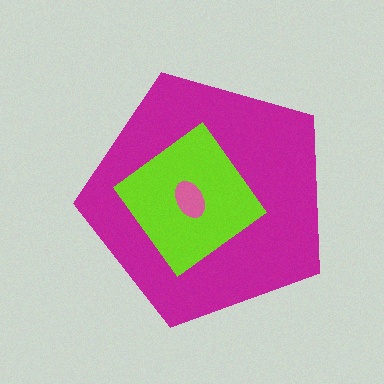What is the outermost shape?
The magenta pentagon.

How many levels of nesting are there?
3.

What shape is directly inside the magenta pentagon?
The lime diamond.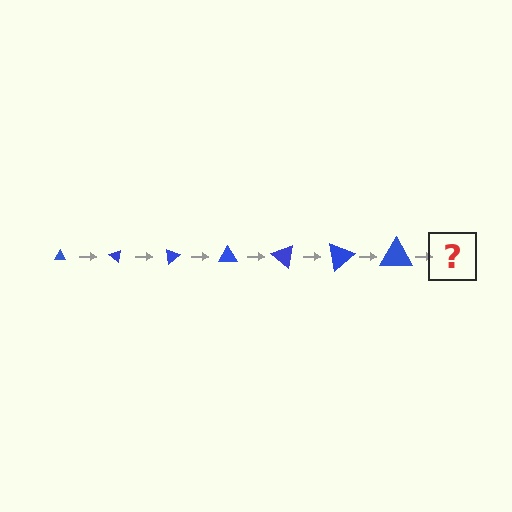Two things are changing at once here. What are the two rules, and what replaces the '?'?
The two rules are that the triangle grows larger each step and it rotates 40 degrees each step. The '?' should be a triangle, larger than the previous one and rotated 280 degrees from the start.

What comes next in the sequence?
The next element should be a triangle, larger than the previous one and rotated 280 degrees from the start.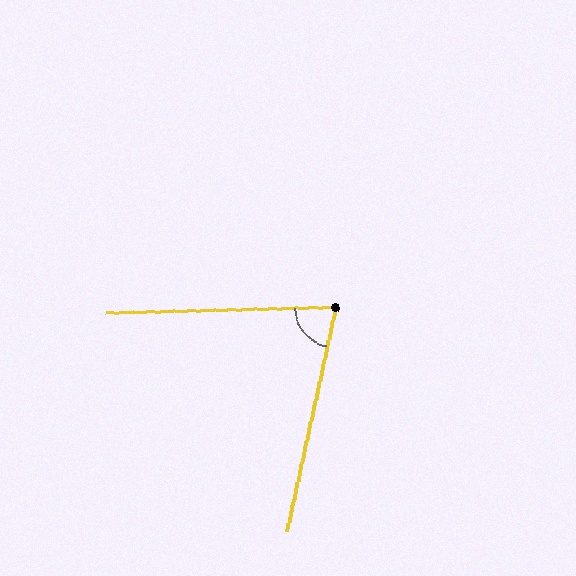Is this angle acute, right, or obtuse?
It is acute.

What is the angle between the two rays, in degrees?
Approximately 76 degrees.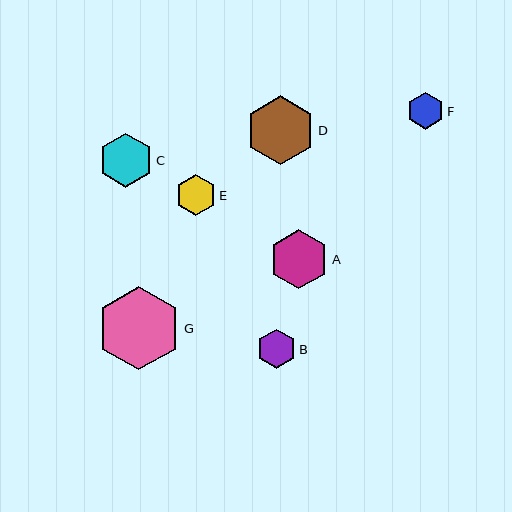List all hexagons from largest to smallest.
From largest to smallest: G, D, A, C, E, B, F.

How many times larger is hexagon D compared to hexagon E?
Hexagon D is approximately 1.7 times the size of hexagon E.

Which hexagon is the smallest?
Hexagon F is the smallest with a size of approximately 36 pixels.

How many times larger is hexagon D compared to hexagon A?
Hexagon D is approximately 1.2 times the size of hexagon A.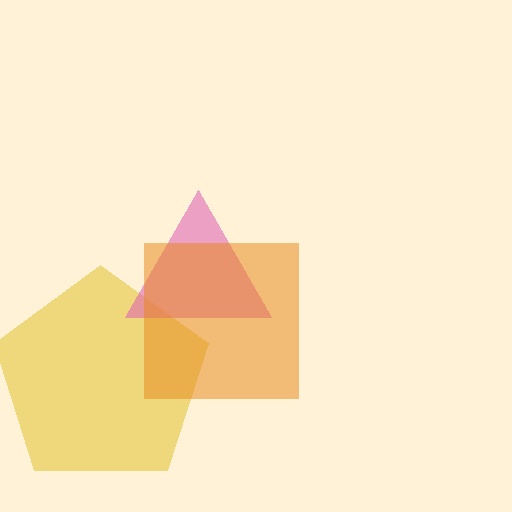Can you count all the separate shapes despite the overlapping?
Yes, there are 3 separate shapes.